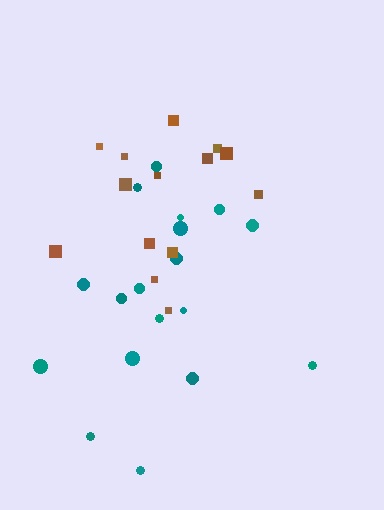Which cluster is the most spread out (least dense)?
Teal.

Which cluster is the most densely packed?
Brown.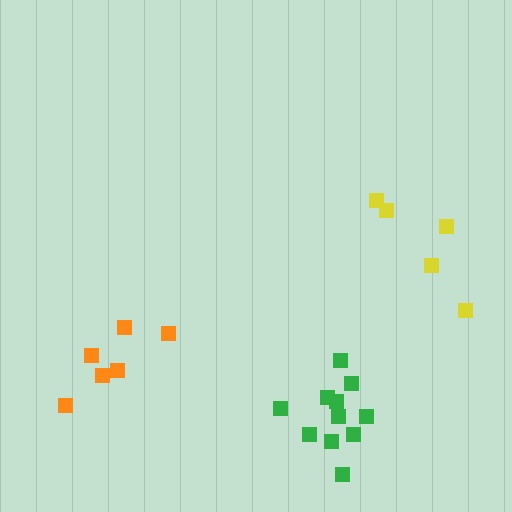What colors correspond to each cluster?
The clusters are colored: green, orange, yellow.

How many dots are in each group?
Group 1: 11 dots, Group 2: 6 dots, Group 3: 5 dots (22 total).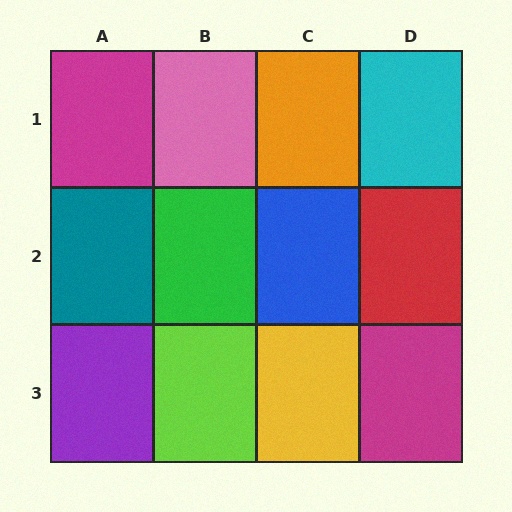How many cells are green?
1 cell is green.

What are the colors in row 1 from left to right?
Magenta, pink, orange, cyan.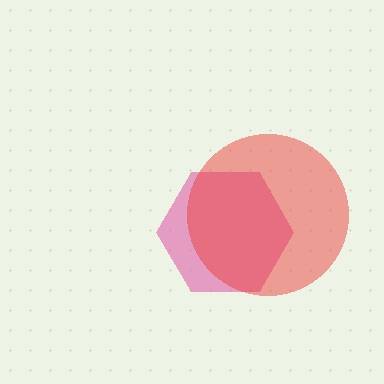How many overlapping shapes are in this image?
There are 2 overlapping shapes in the image.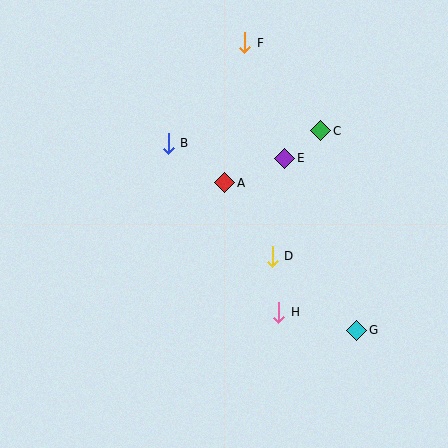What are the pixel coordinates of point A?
Point A is at (225, 183).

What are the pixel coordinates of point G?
Point G is at (357, 330).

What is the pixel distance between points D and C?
The distance between D and C is 135 pixels.